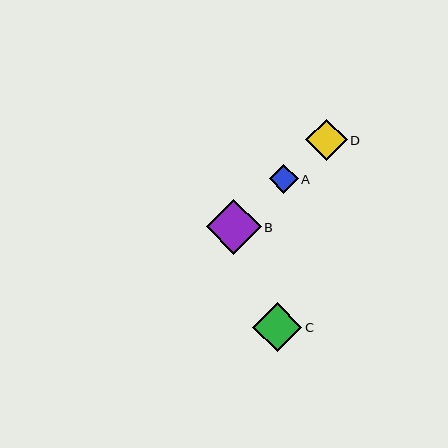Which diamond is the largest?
Diamond B is the largest with a size of approximately 55 pixels.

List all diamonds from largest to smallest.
From largest to smallest: B, C, D, A.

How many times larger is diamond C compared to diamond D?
Diamond C is approximately 1.2 times the size of diamond D.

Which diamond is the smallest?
Diamond A is the smallest with a size of approximately 29 pixels.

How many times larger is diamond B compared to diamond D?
Diamond B is approximately 1.3 times the size of diamond D.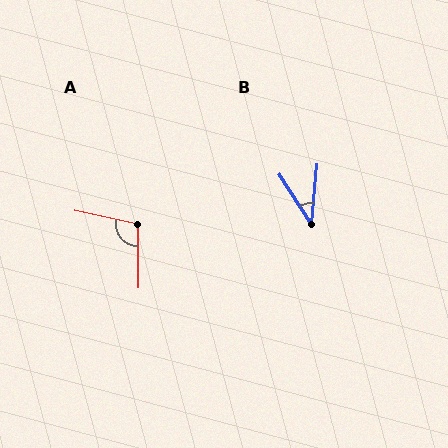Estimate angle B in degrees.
Approximately 37 degrees.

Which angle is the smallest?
B, at approximately 37 degrees.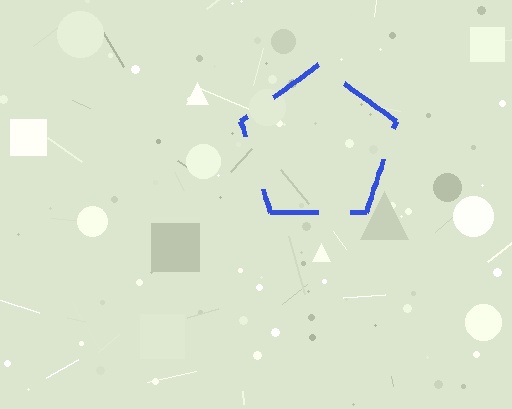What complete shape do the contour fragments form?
The contour fragments form a pentagon.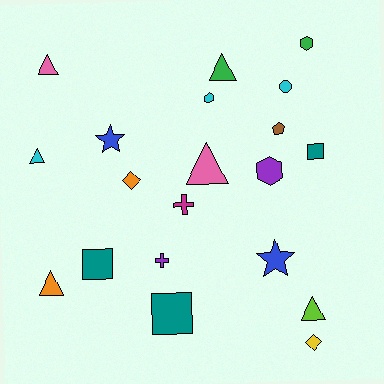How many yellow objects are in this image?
There is 1 yellow object.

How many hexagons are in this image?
There are 3 hexagons.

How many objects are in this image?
There are 20 objects.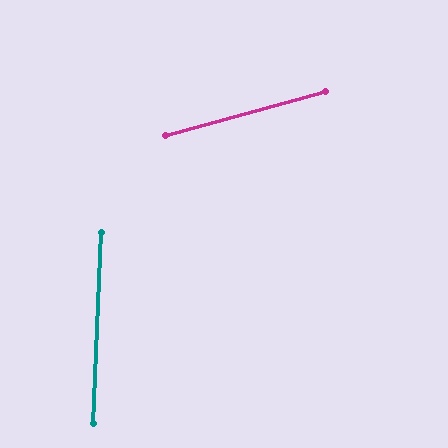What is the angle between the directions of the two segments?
Approximately 72 degrees.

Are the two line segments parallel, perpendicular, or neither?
Neither parallel nor perpendicular — they differ by about 72°.